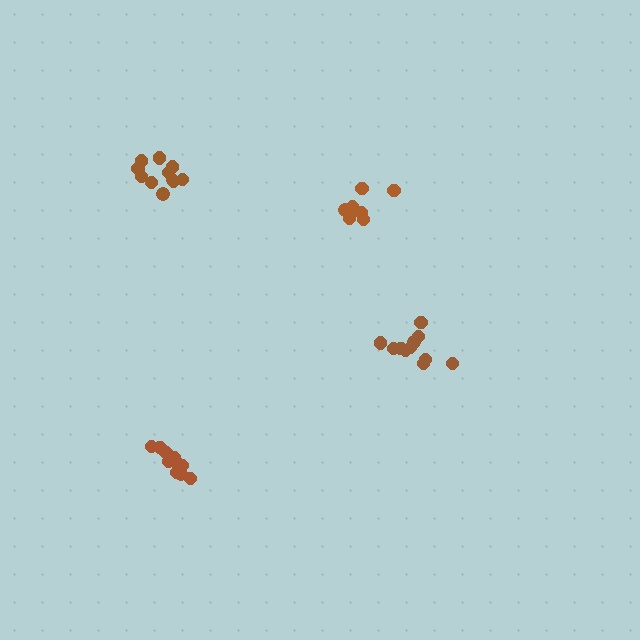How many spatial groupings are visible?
There are 4 spatial groupings.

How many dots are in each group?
Group 1: 11 dots, Group 2: 11 dots, Group 3: 9 dots, Group 4: 11 dots (42 total).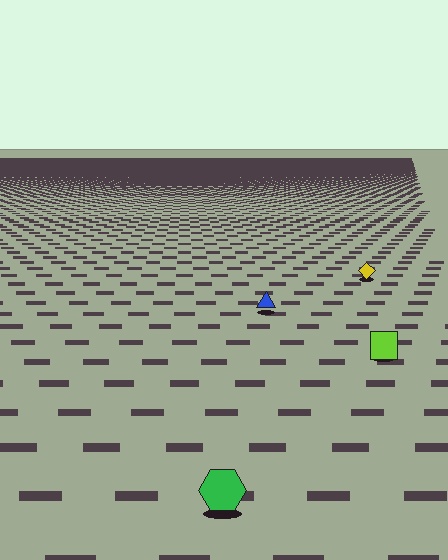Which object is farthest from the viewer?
The yellow diamond is farthest from the viewer. It appears smaller and the ground texture around it is denser.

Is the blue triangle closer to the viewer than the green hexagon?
No. The green hexagon is closer — you can tell from the texture gradient: the ground texture is coarser near it.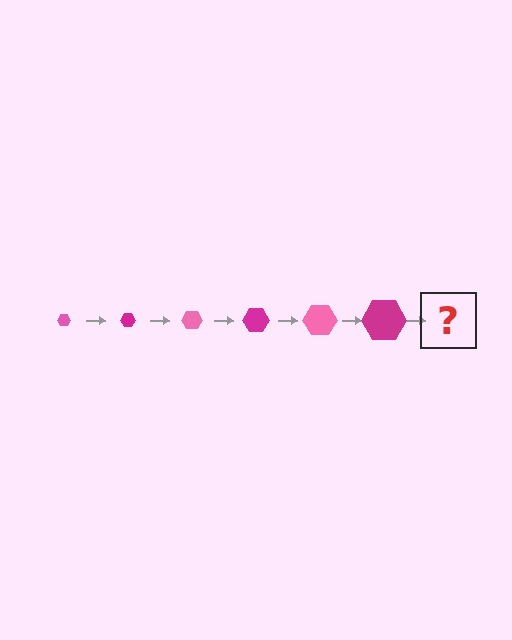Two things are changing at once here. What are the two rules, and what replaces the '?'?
The two rules are that the hexagon grows larger each step and the color cycles through pink and magenta. The '?' should be a pink hexagon, larger than the previous one.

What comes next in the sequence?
The next element should be a pink hexagon, larger than the previous one.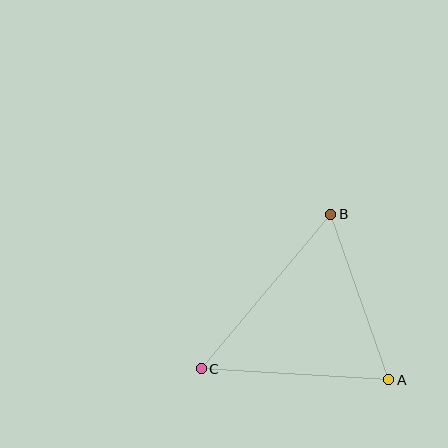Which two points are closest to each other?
Points A and B are closest to each other.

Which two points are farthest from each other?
Points B and C are farthest from each other.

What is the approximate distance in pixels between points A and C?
The distance between A and C is approximately 188 pixels.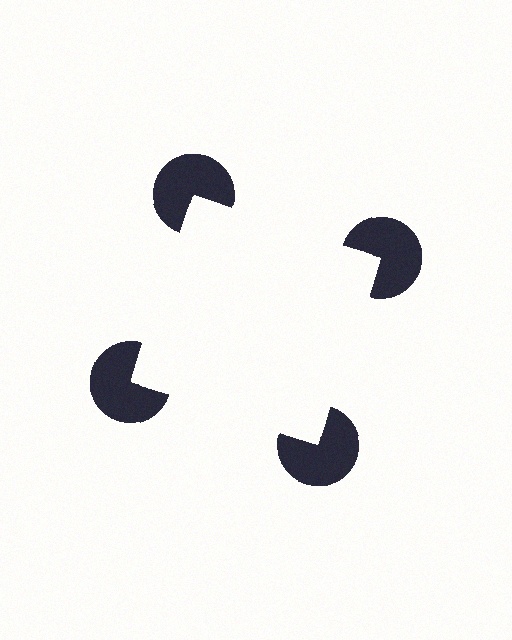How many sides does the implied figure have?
4 sides.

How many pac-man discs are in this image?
There are 4 — one at each vertex of the illusory square.